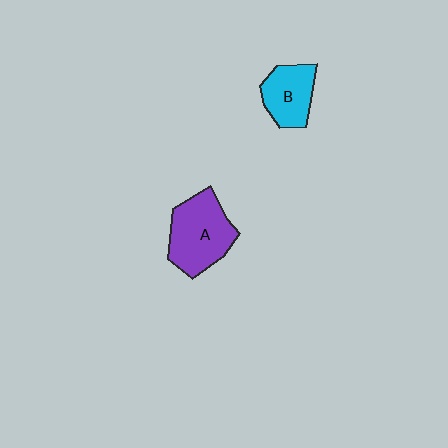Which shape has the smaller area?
Shape B (cyan).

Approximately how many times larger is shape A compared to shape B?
Approximately 1.5 times.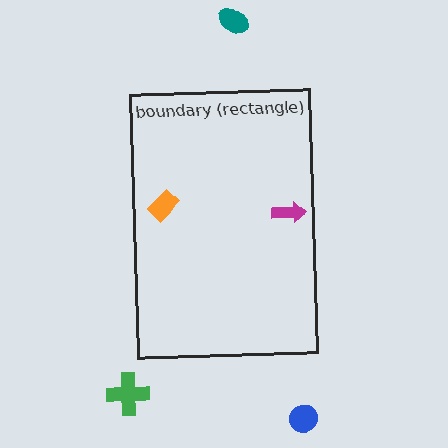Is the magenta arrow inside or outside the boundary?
Inside.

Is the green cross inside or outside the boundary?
Outside.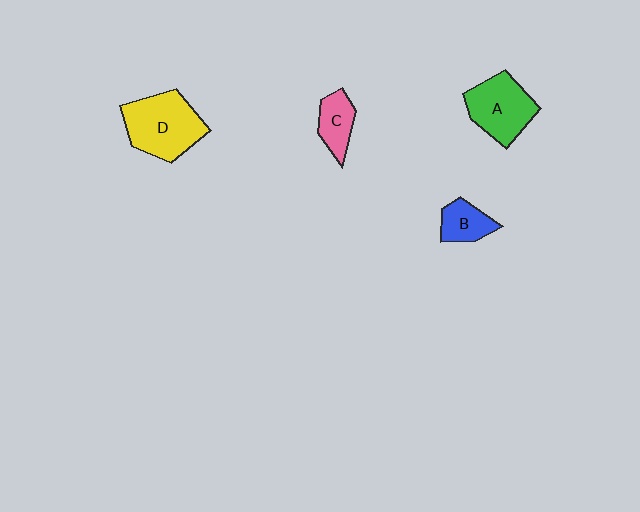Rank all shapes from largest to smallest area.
From largest to smallest: D (yellow), A (green), C (pink), B (blue).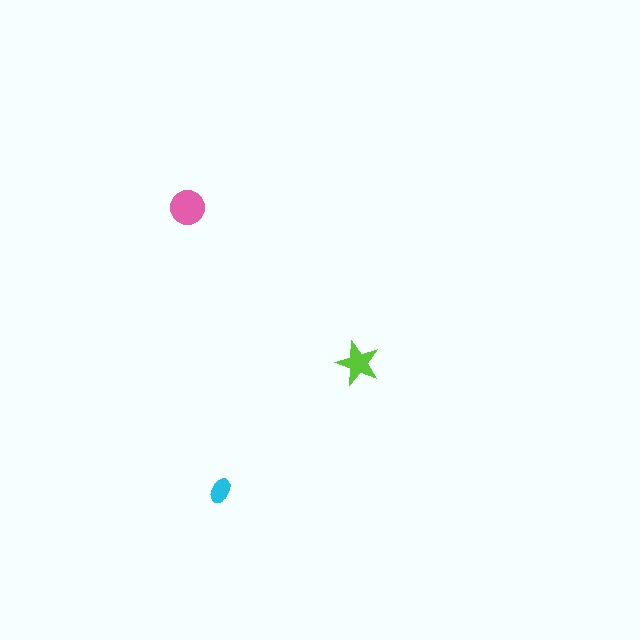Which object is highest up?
The pink circle is topmost.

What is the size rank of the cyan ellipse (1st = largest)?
3rd.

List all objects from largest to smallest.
The pink circle, the lime star, the cyan ellipse.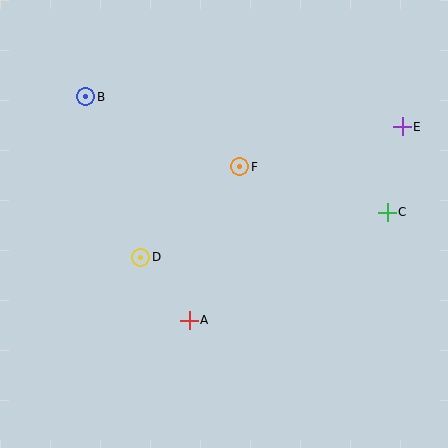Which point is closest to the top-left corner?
Point B is closest to the top-left corner.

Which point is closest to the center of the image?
Point F at (240, 167) is closest to the center.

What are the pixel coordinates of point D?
Point D is at (141, 257).